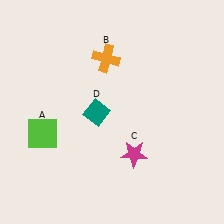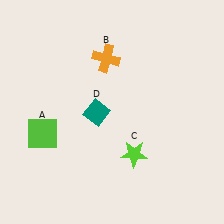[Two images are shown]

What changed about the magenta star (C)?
In Image 1, C is magenta. In Image 2, it changed to lime.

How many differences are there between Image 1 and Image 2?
There is 1 difference between the two images.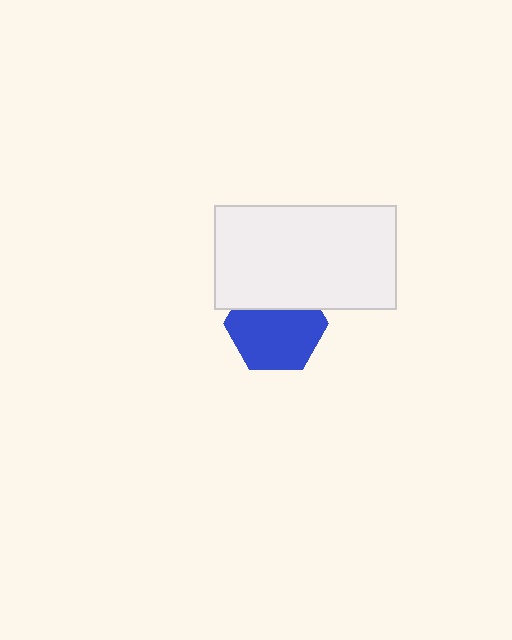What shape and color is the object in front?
The object in front is a white rectangle.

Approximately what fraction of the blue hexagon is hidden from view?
Roughly 31% of the blue hexagon is hidden behind the white rectangle.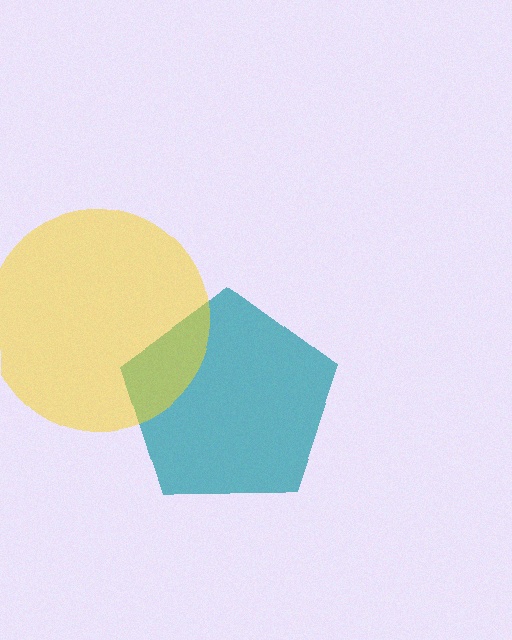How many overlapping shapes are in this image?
There are 2 overlapping shapes in the image.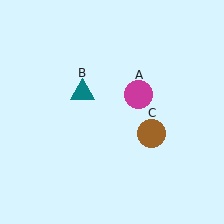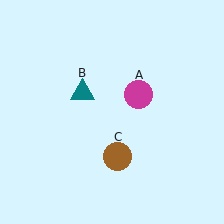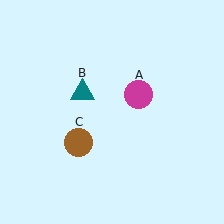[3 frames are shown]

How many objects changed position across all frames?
1 object changed position: brown circle (object C).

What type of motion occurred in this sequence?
The brown circle (object C) rotated clockwise around the center of the scene.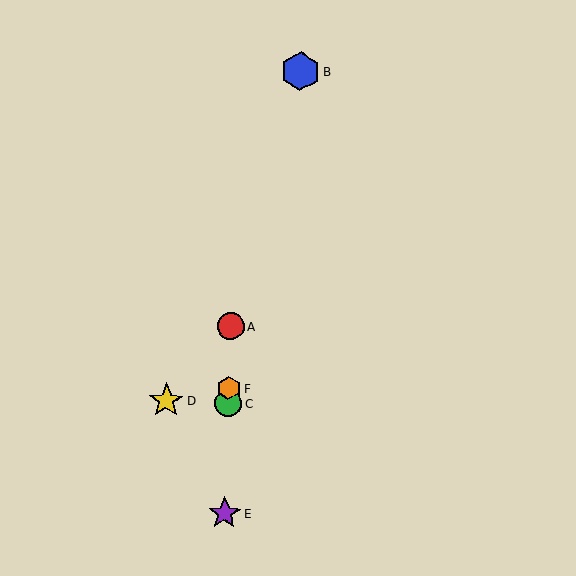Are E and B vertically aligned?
No, E is at x≈225 and B is at x≈300.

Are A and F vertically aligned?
Yes, both are at x≈231.